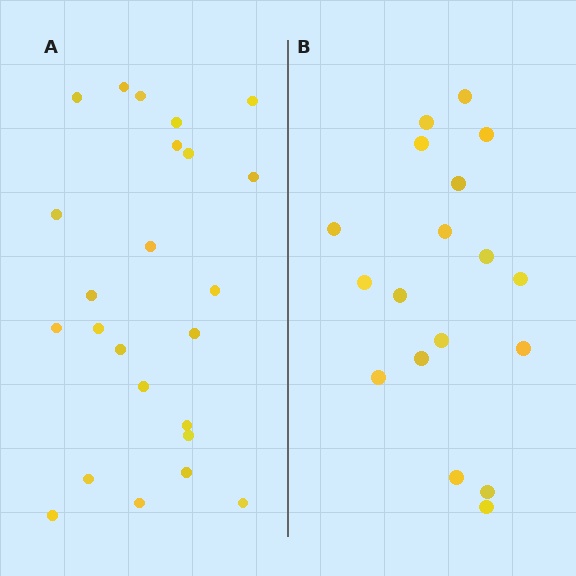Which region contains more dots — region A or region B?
Region A (the left region) has more dots.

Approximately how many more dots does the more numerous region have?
Region A has about 6 more dots than region B.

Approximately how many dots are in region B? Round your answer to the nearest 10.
About 20 dots. (The exact count is 18, which rounds to 20.)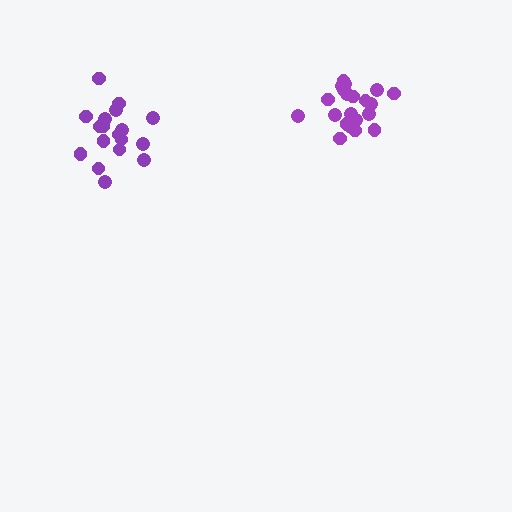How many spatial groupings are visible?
There are 2 spatial groupings.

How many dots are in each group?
Group 1: 18 dots, Group 2: 21 dots (39 total).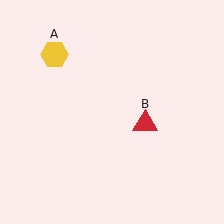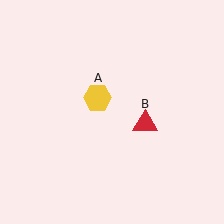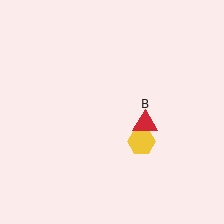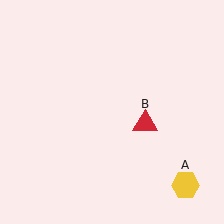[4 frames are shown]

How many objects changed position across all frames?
1 object changed position: yellow hexagon (object A).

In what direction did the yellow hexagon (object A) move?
The yellow hexagon (object A) moved down and to the right.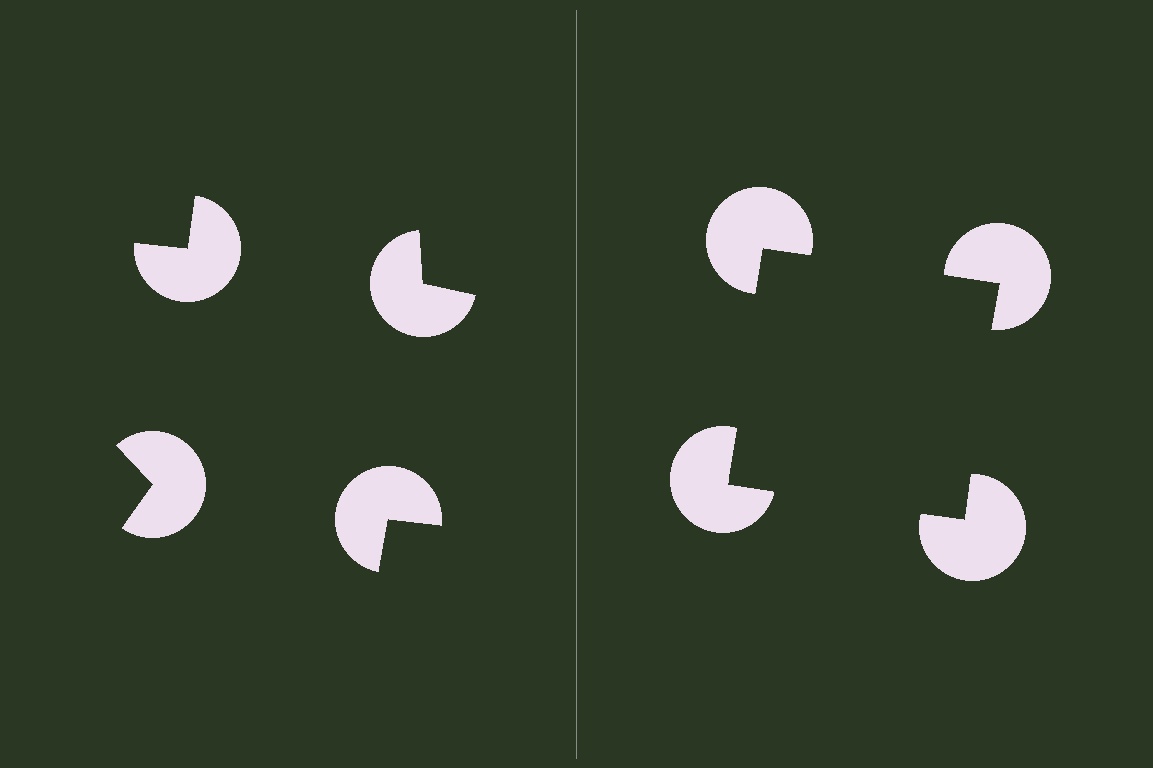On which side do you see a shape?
An illusory square appears on the right side. On the left side the wedge cuts are rotated, so no coherent shape forms.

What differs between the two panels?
The pac-man discs are positioned identically on both sides; only the wedge orientations differ. On the right they align to a square; on the left they are misaligned.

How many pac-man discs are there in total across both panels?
8 — 4 on each side.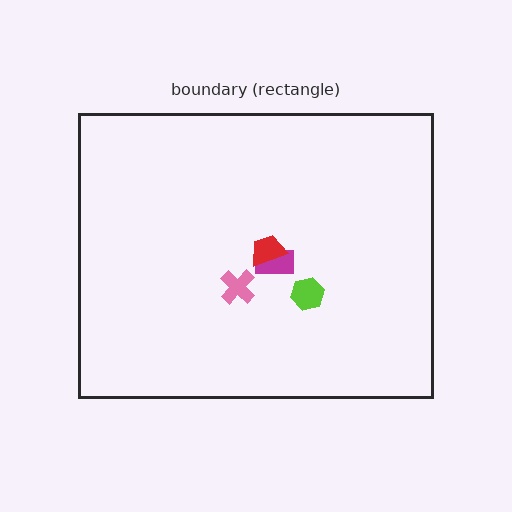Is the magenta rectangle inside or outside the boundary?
Inside.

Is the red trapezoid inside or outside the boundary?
Inside.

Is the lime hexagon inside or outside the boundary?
Inside.